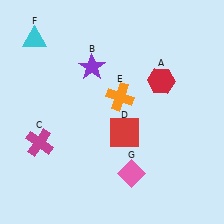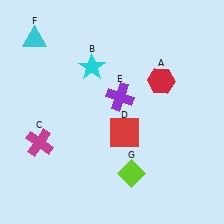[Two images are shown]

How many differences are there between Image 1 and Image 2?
There are 3 differences between the two images.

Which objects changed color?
B changed from purple to cyan. E changed from orange to purple. G changed from pink to lime.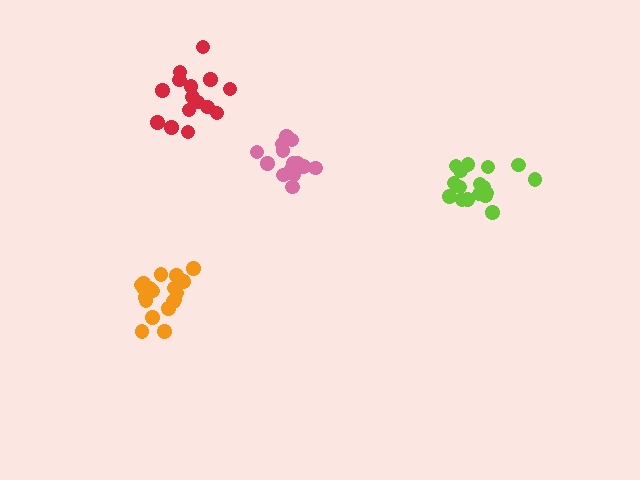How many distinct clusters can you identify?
There are 4 distinct clusters.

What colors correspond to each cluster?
The clusters are colored: orange, red, lime, pink.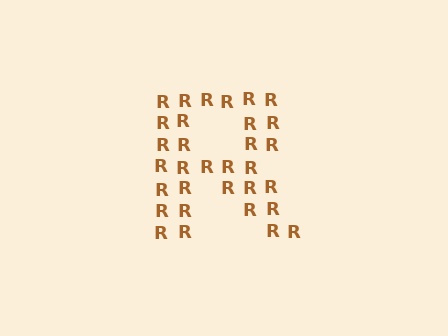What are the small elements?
The small elements are letter R's.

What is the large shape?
The large shape is the letter R.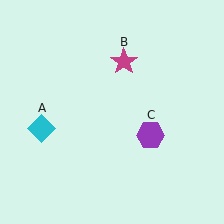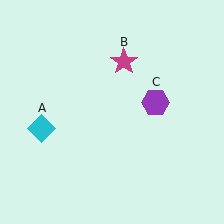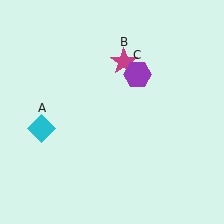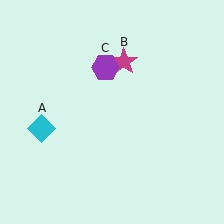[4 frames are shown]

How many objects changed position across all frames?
1 object changed position: purple hexagon (object C).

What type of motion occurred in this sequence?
The purple hexagon (object C) rotated counterclockwise around the center of the scene.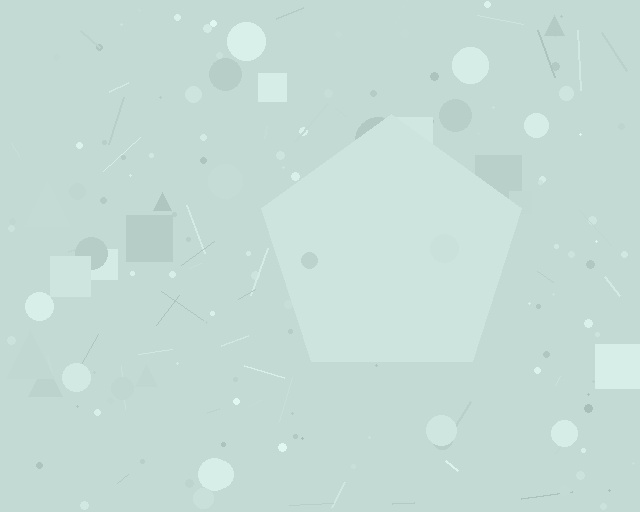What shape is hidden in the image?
A pentagon is hidden in the image.